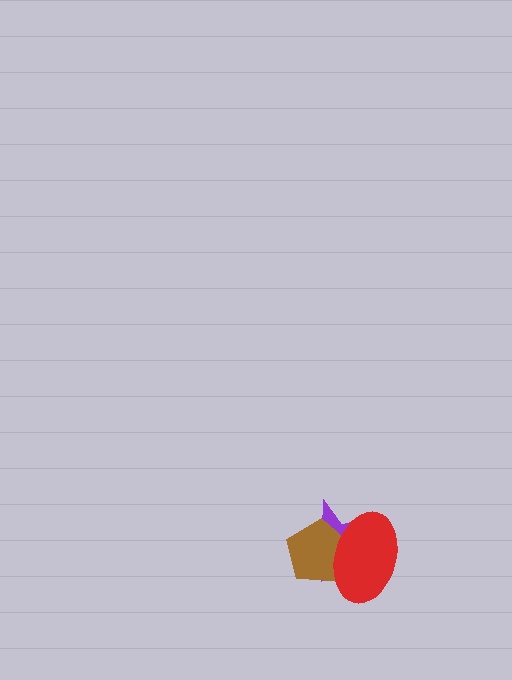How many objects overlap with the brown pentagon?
2 objects overlap with the brown pentagon.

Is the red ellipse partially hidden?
No, no other shape covers it.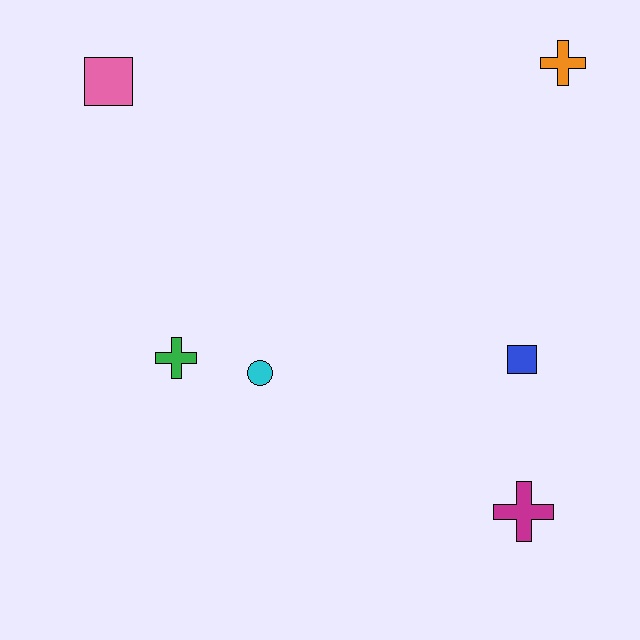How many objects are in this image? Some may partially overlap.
There are 6 objects.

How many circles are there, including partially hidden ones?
There is 1 circle.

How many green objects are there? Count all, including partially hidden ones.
There is 1 green object.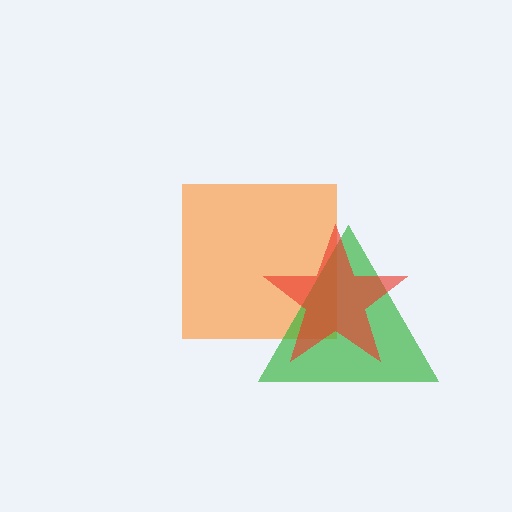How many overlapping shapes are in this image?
There are 3 overlapping shapes in the image.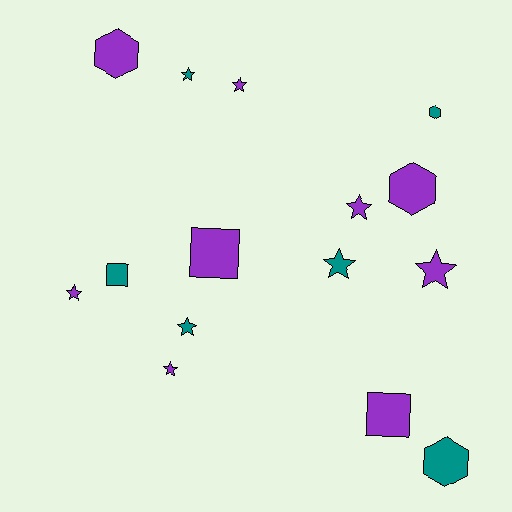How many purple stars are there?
There are 5 purple stars.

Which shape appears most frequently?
Star, with 8 objects.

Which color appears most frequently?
Purple, with 9 objects.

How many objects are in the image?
There are 15 objects.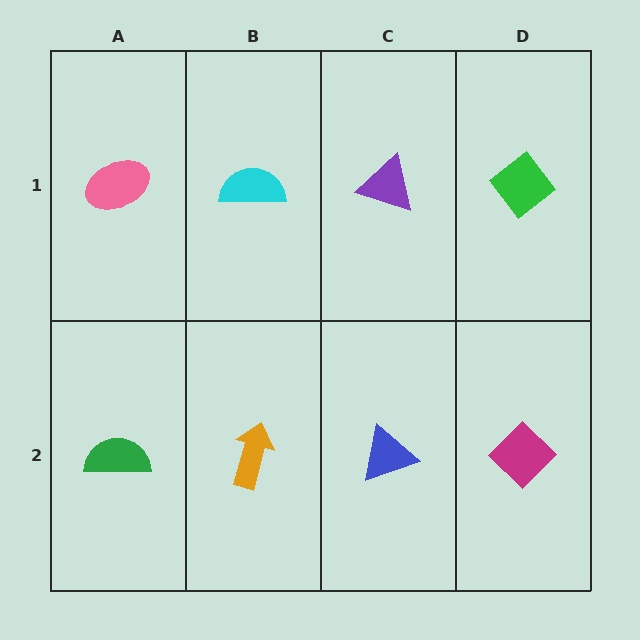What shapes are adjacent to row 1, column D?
A magenta diamond (row 2, column D), a purple triangle (row 1, column C).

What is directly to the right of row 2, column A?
An orange arrow.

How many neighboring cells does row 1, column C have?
3.